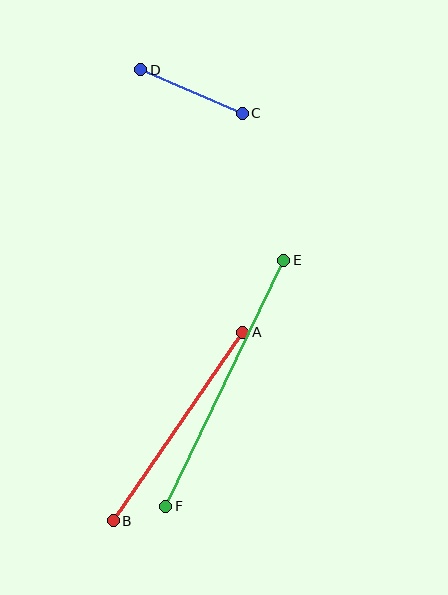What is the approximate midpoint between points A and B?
The midpoint is at approximately (178, 426) pixels.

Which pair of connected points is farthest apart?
Points E and F are farthest apart.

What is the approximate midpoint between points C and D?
The midpoint is at approximately (191, 92) pixels.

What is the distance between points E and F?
The distance is approximately 272 pixels.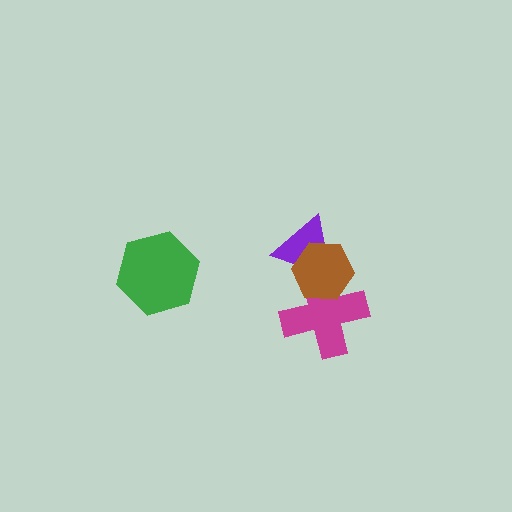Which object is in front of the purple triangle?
The brown hexagon is in front of the purple triangle.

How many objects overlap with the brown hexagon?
2 objects overlap with the brown hexagon.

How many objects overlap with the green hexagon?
0 objects overlap with the green hexagon.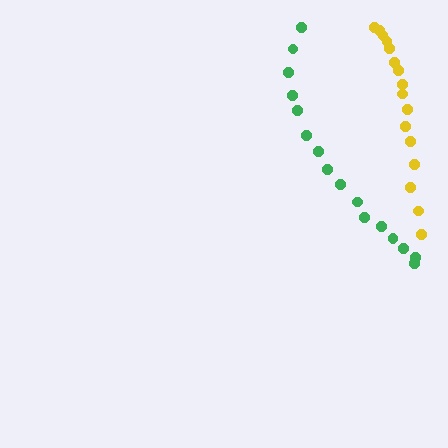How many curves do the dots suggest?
There are 2 distinct paths.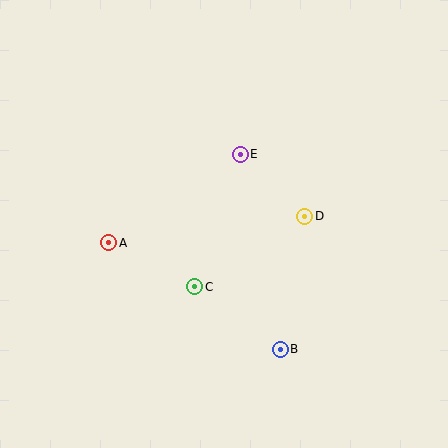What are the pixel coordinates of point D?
Point D is at (305, 216).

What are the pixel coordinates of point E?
Point E is at (240, 154).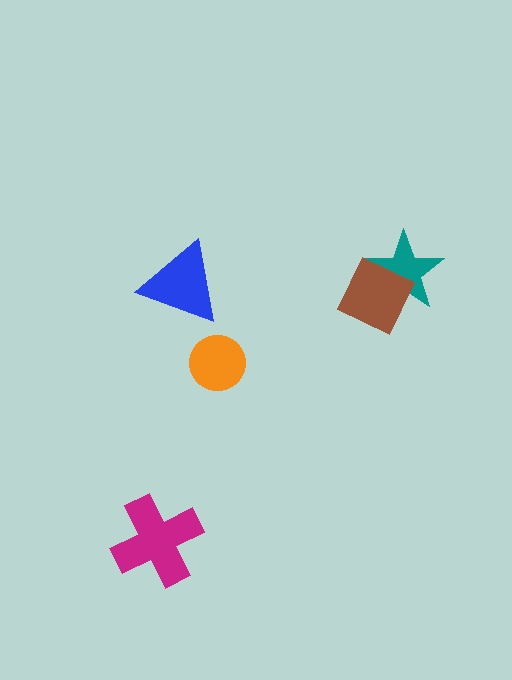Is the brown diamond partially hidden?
No, no other shape covers it.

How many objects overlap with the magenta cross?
0 objects overlap with the magenta cross.